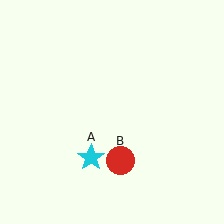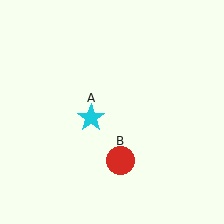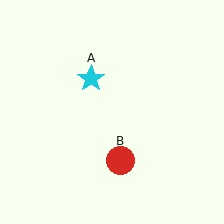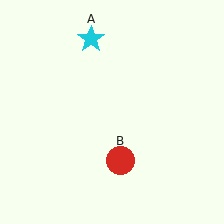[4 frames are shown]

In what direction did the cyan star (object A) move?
The cyan star (object A) moved up.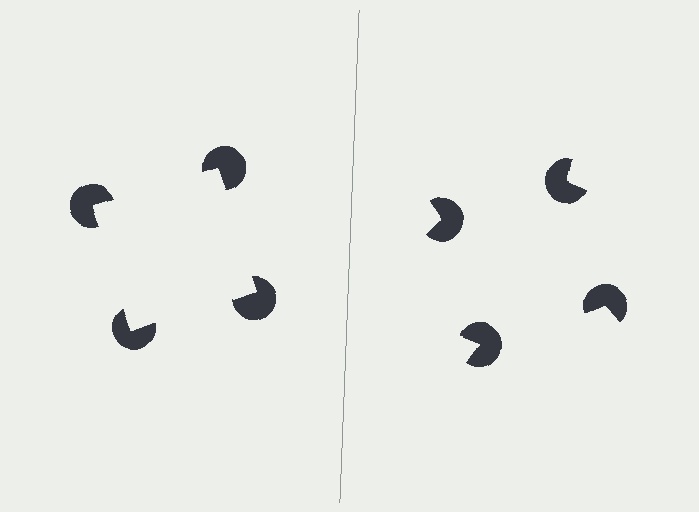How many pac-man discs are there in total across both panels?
8 — 4 on each side.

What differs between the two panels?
The pac-man discs are positioned identically on both sides; only the wedge orientations differ. On the left they align to a square; on the right they are misaligned.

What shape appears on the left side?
An illusory square.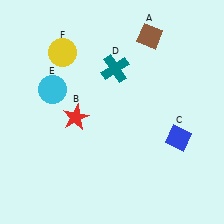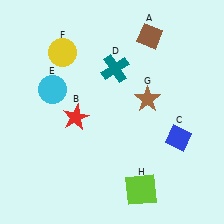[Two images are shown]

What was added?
A brown star (G), a lime square (H) were added in Image 2.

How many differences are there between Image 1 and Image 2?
There are 2 differences between the two images.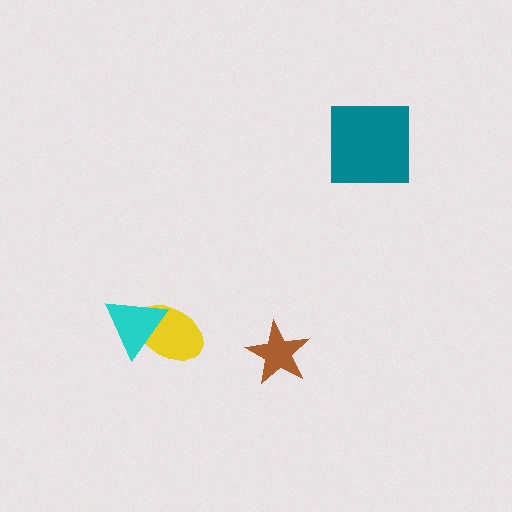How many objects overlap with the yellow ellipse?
1 object overlaps with the yellow ellipse.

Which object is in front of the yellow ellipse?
The cyan triangle is in front of the yellow ellipse.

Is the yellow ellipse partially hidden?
Yes, it is partially covered by another shape.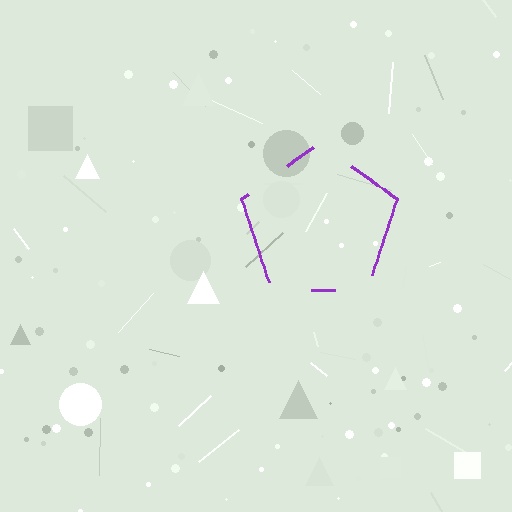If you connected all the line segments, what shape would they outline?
They would outline a pentagon.